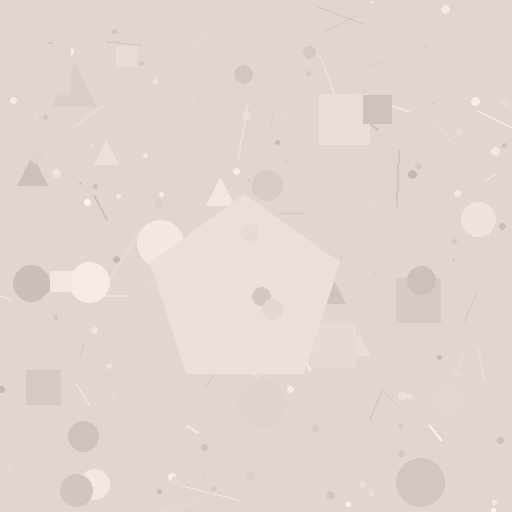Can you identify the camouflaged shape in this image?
The camouflaged shape is a pentagon.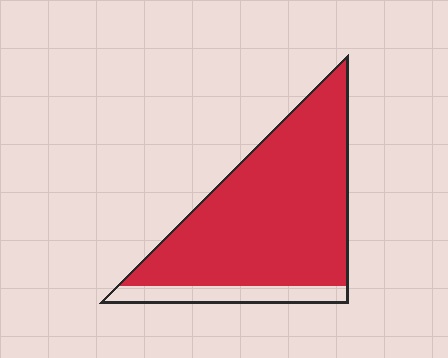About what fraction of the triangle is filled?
About seven eighths (7/8).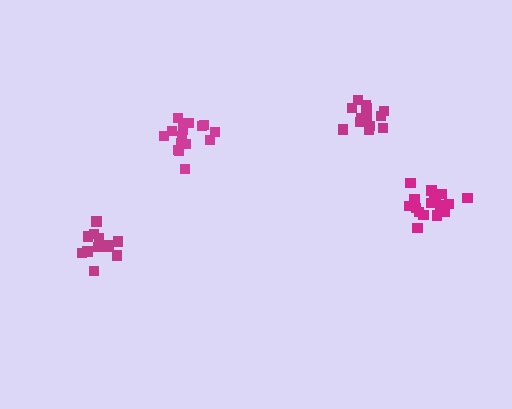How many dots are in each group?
Group 1: 16 dots, Group 2: 15 dots, Group 3: 14 dots, Group 4: 18 dots (63 total).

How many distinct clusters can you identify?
There are 4 distinct clusters.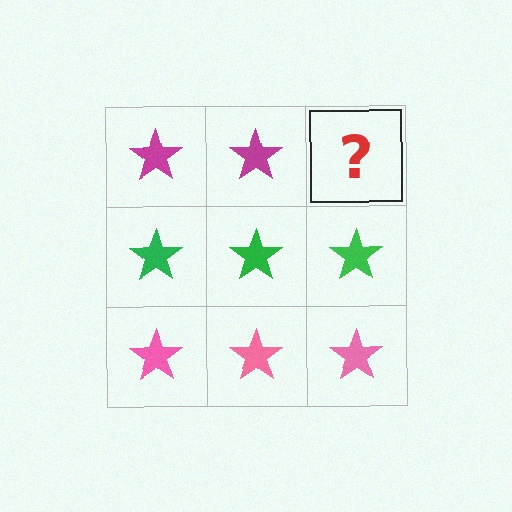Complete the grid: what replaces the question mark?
The question mark should be replaced with a magenta star.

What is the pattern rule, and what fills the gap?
The rule is that each row has a consistent color. The gap should be filled with a magenta star.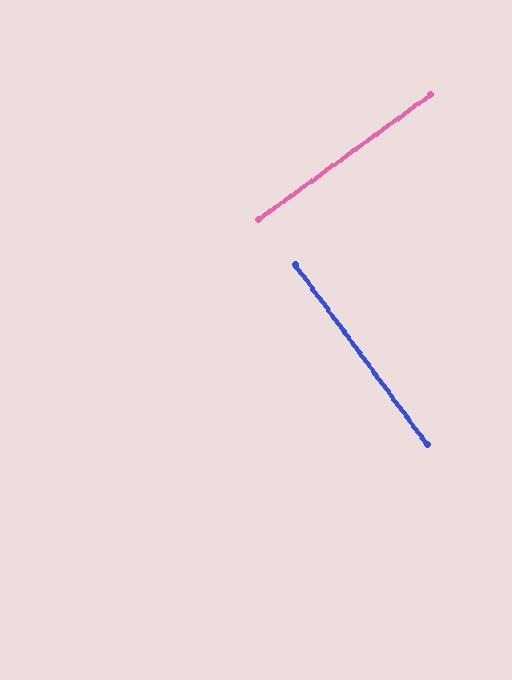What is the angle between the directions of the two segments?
Approximately 90 degrees.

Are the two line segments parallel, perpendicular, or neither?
Perpendicular — they meet at approximately 90°.